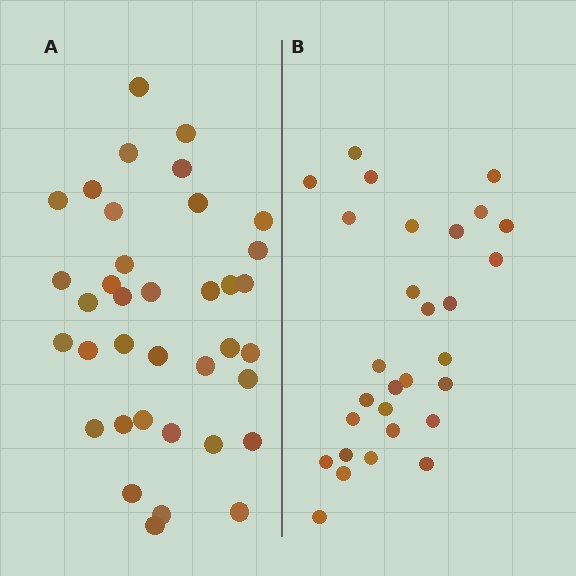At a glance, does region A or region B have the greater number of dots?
Region A (the left region) has more dots.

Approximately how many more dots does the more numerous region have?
Region A has roughly 8 or so more dots than region B.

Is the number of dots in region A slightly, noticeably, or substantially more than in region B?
Region A has noticeably more, but not dramatically so. The ratio is roughly 1.3 to 1.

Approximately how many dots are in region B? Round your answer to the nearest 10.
About 30 dots. (The exact count is 29, which rounds to 30.)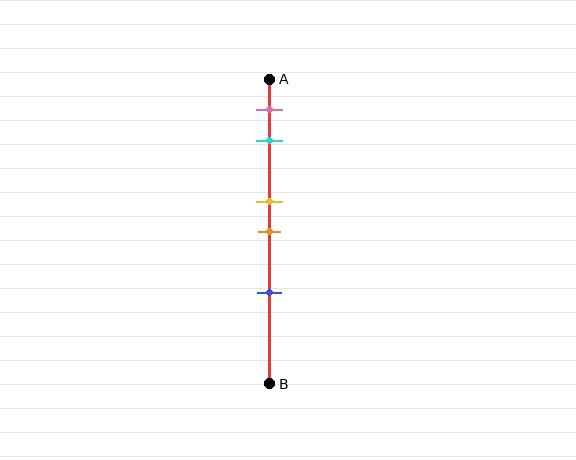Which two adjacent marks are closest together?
The yellow and orange marks are the closest adjacent pair.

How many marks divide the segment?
There are 5 marks dividing the segment.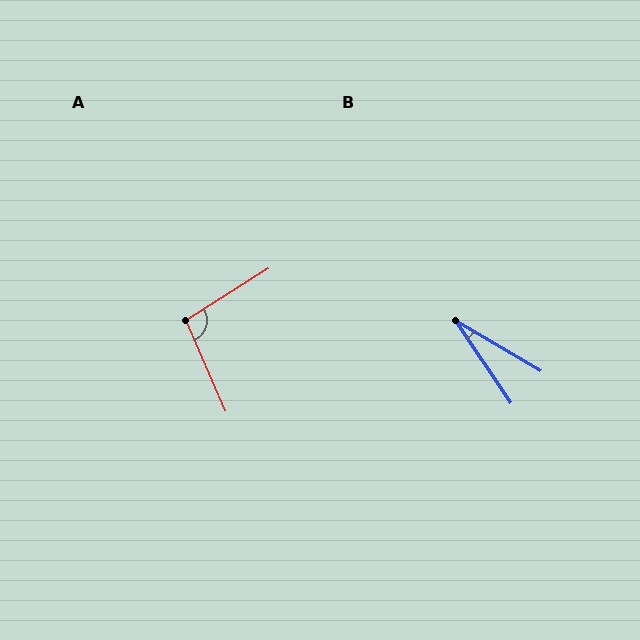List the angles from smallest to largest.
B (26°), A (99°).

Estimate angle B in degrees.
Approximately 26 degrees.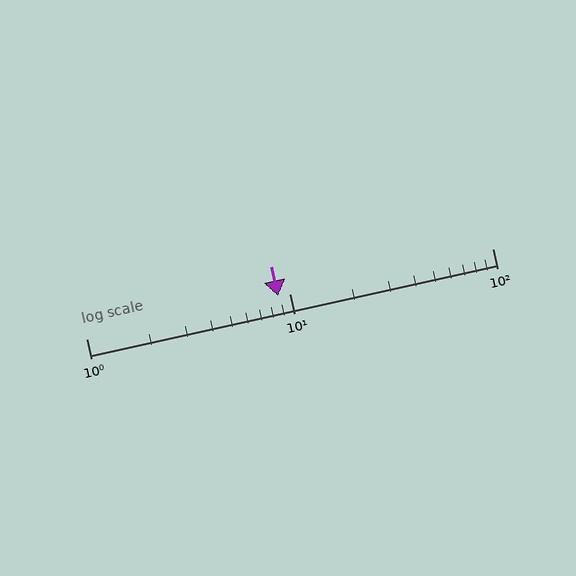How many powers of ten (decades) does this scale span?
The scale spans 2 decades, from 1 to 100.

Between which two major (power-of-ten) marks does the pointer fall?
The pointer is between 1 and 10.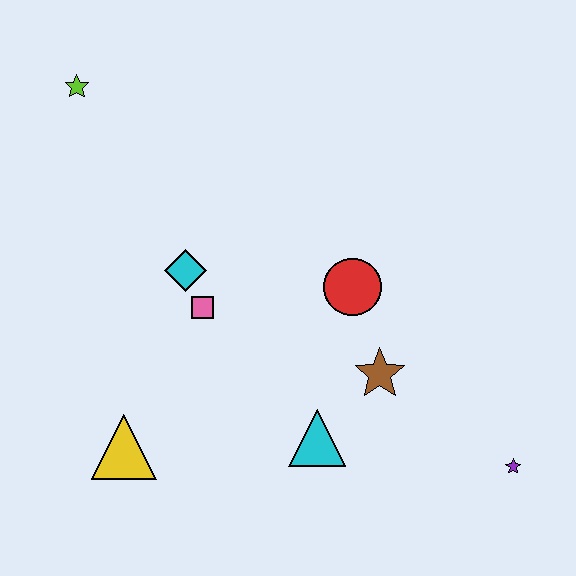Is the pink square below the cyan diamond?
Yes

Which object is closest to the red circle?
The brown star is closest to the red circle.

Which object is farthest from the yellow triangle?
The purple star is farthest from the yellow triangle.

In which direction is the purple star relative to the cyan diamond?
The purple star is to the right of the cyan diamond.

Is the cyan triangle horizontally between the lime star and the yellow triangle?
No